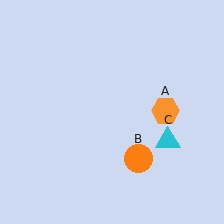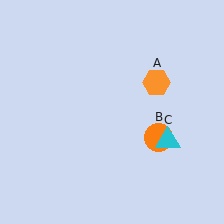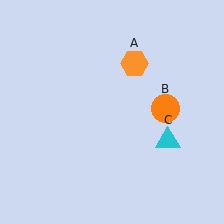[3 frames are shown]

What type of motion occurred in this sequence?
The orange hexagon (object A), orange circle (object B) rotated counterclockwise around the center of the scene.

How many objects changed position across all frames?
2 objects changed position: orange hexagon (object A), orange circle (object B).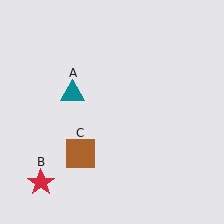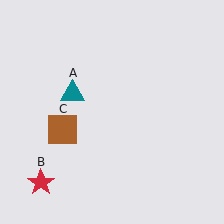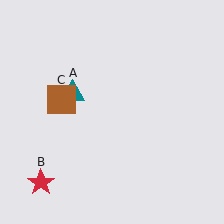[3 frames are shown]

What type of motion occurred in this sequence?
The brown square (object C) rotated clockwise around the center of the scene.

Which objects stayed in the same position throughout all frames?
Teal triangle (object A) and red star (object B) remained stationary.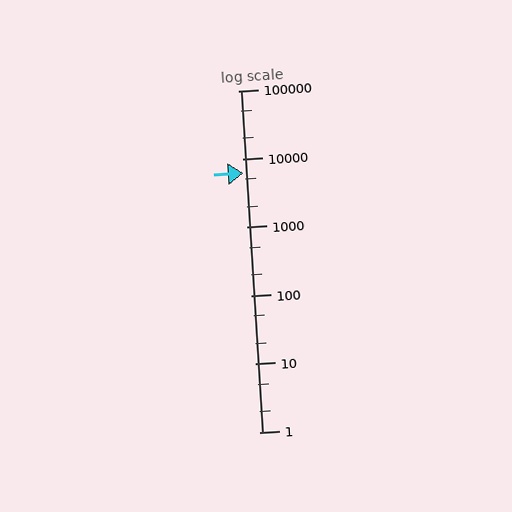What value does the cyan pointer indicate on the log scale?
The pointer indicates approximately 6200.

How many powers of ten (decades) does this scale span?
The scale spans 5 decades, from 1 to 100000.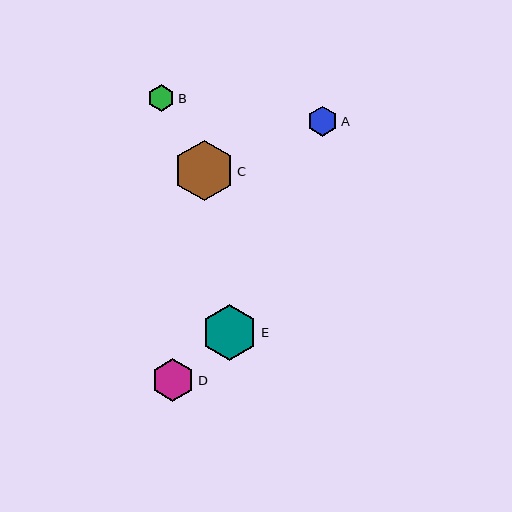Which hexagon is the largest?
Hexagon C is the largest with a size of approximately 61 pixels.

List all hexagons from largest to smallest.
From largest to smallest: C, E, D, A, B.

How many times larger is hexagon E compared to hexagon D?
Hexagon E is approximately 1.3 times the size of hexagon D.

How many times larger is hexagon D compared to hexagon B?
Hexagon D is approximately 1.6 times the size of hexagon B.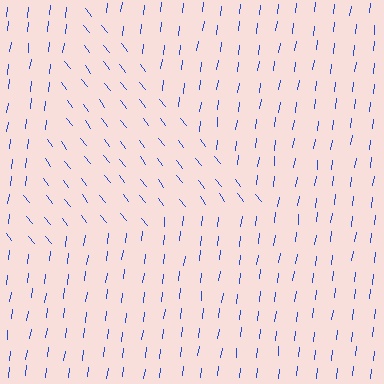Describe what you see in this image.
The image is filled with small blue line segments. A triangle region in the image has lines oriented differently from the surrounding lines, creating a visible texture boundary.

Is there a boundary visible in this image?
Yes, there is a texture boundary formed by a change in line orientation.